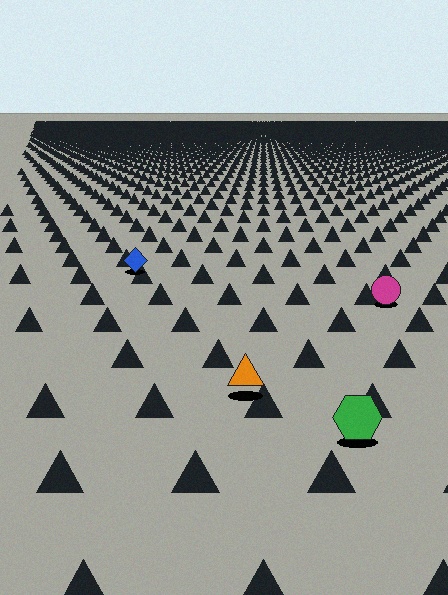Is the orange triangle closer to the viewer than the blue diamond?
Yes. The orange triangle is closer — you can tell from the texture gradient: the ground texture is coarser near it.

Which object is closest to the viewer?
The green hexagon is closest. The texture marks near it are larger and more spread out.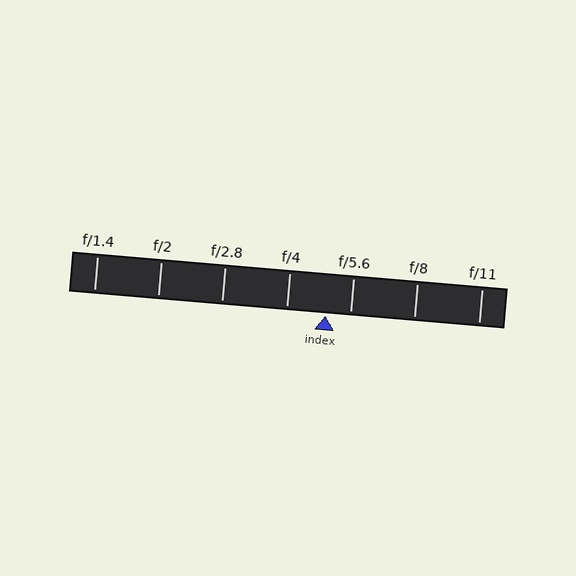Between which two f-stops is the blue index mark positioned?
The index mark is between f/4 and f/5.6.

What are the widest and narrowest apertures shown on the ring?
The widest aperture shown is f/1.4 and the narrowest is f/11.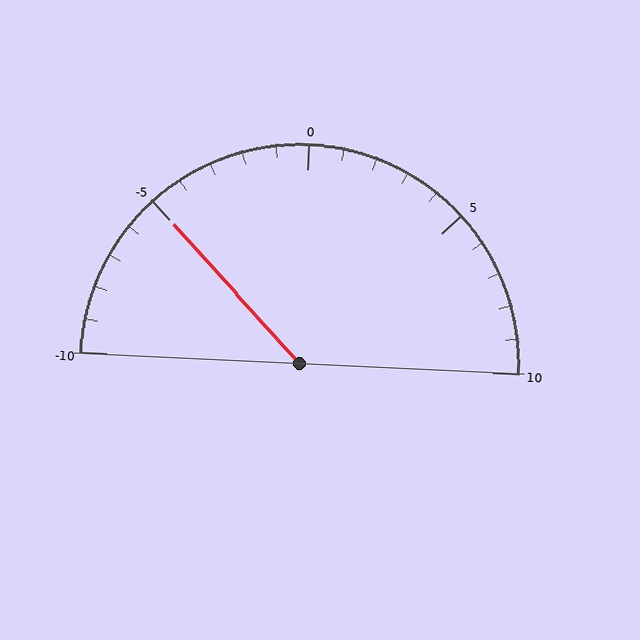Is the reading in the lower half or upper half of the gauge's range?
The reading is in the lower half of the range (-10 to 10).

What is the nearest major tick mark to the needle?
The nearest major tick mark is -5.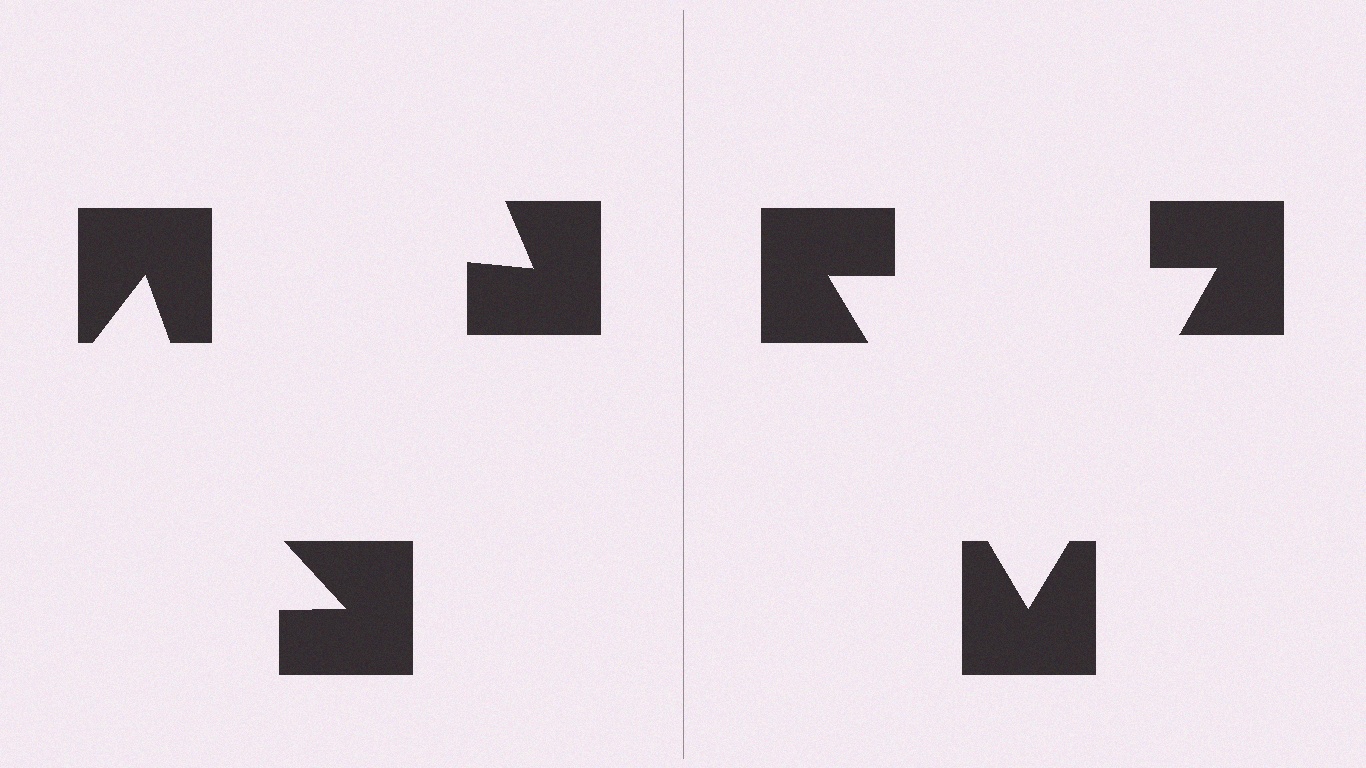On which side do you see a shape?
An illusory triangle appears on the right side. On the left side the wedge cuts are rotated, so no coherent shape forms.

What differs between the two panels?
The notched squares are positioned identically on both sides; only the wedge orientations differ. On the right they align to a triangle; on the left they are misaligned.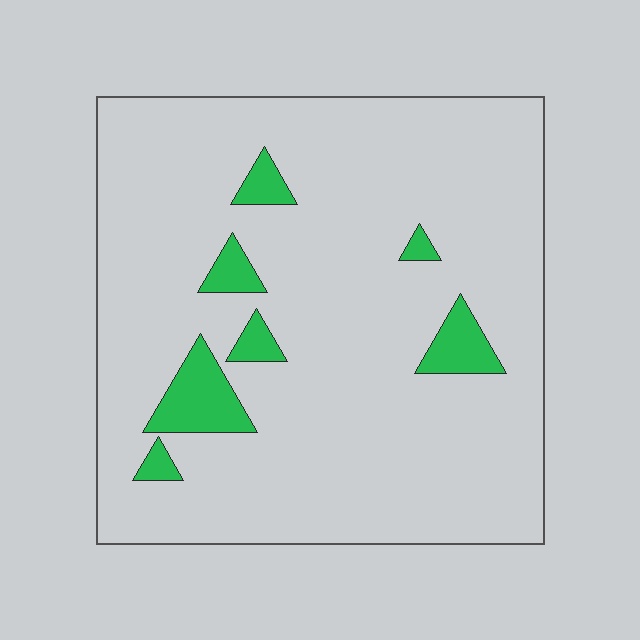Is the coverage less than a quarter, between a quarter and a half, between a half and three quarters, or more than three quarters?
Less than a quarter.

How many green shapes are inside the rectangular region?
7.